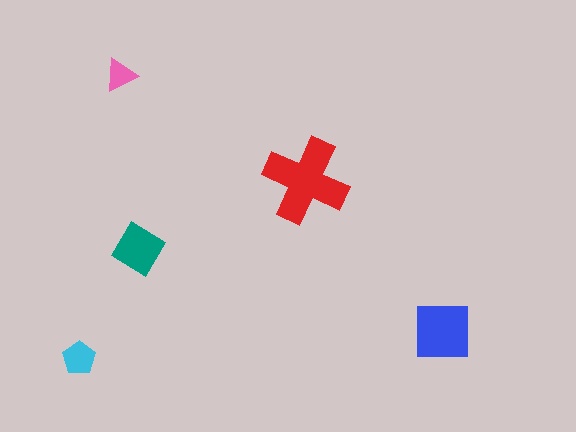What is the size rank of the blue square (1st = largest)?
2nd.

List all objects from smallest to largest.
The pink triangle, the cyan pentagon, the teal diamond, the blue square, the red cross.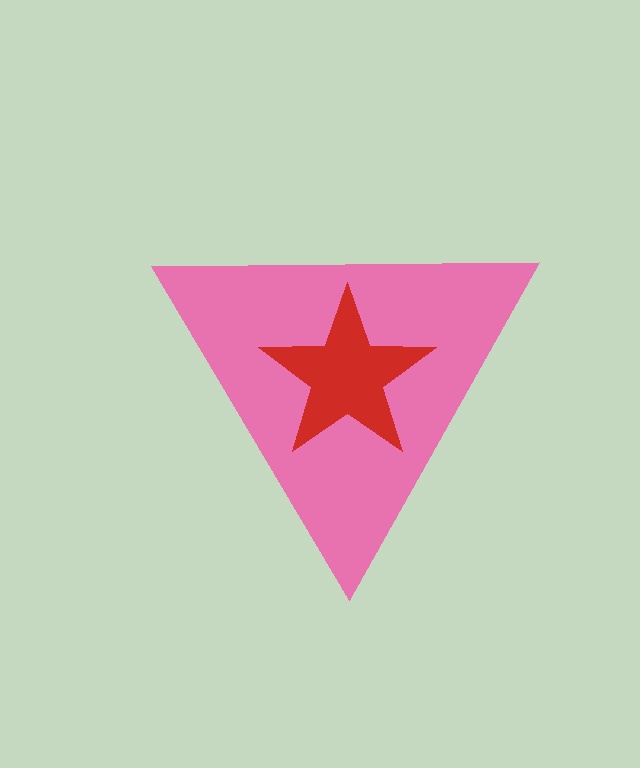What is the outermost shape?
The pink triangle.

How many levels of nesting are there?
2.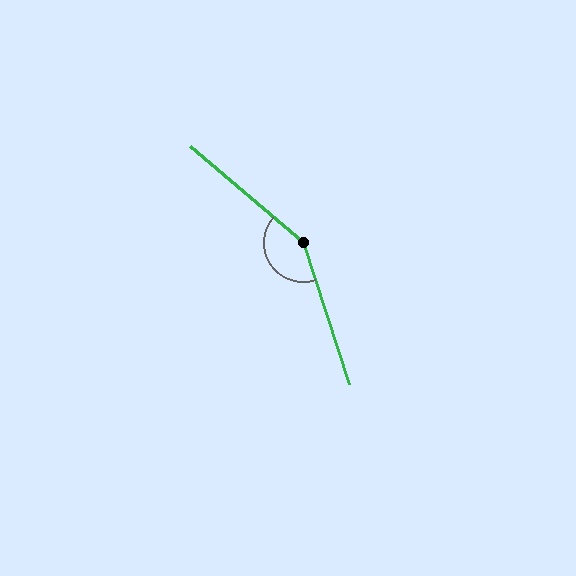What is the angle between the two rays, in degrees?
Approximately 148 degrees.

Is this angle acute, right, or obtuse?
It is obtuse.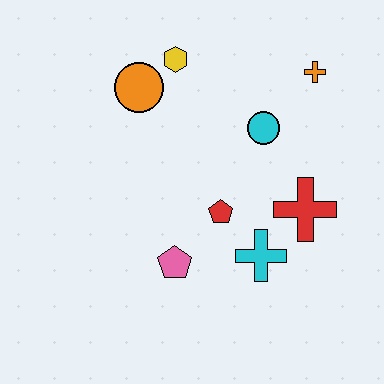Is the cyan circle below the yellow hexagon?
Yes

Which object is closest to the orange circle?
The yellow hexagon is closest to the orange circle.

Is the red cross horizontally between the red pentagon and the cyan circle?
No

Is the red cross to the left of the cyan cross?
No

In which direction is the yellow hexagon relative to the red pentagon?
The yellow hexagon is above the red pentagon.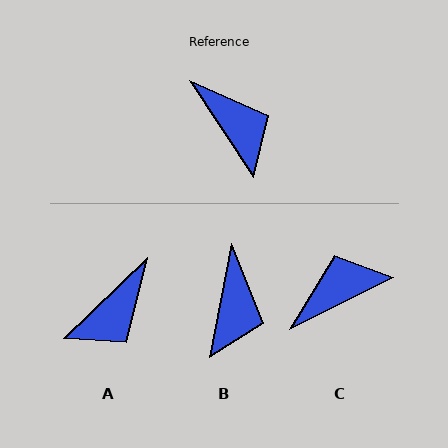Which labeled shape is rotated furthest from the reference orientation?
C, about 83 degrees away.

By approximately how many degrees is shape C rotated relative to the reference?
Approximately 83 degrees counter-clockwise.